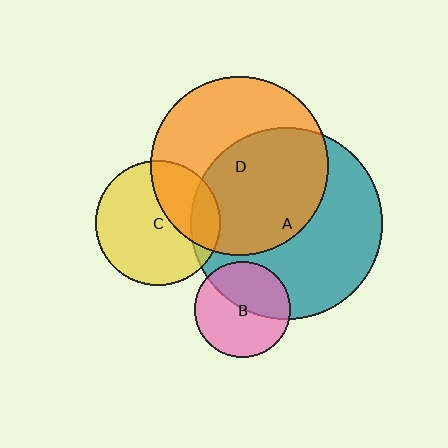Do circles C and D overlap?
Yes.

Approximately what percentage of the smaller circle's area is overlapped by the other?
Approximately 35%.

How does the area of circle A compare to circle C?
Approximately 2.4 times.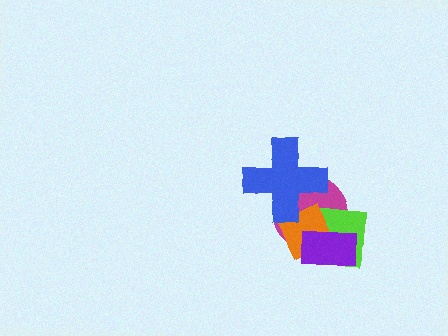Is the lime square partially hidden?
Yes, it is partially covered by another shape.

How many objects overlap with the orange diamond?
4 objects overlap with the orange diamond.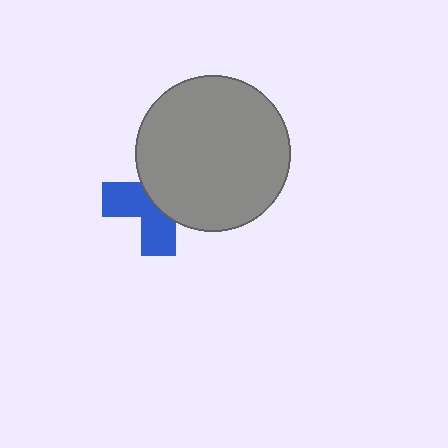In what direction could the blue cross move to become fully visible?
The blue cross could move toward the lower-left. That would shift it out from behind the gray circle entirely.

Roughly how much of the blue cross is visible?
About half of it is visible (roughly 46%).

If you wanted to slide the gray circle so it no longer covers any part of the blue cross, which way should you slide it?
Slide it toward the upper-right — that is the most direct way to separate the two shapes.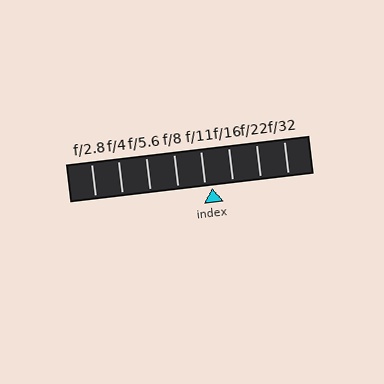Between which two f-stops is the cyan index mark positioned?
The index mark is between f/11 and f/16.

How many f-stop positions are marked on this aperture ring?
There are 8 f-stop positions marked.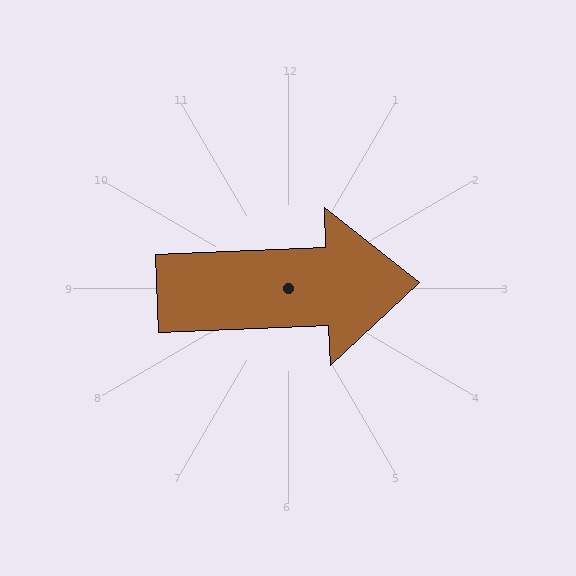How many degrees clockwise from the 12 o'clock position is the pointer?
Approximately 88 degrees.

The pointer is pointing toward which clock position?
Roughly 3 o'clock.